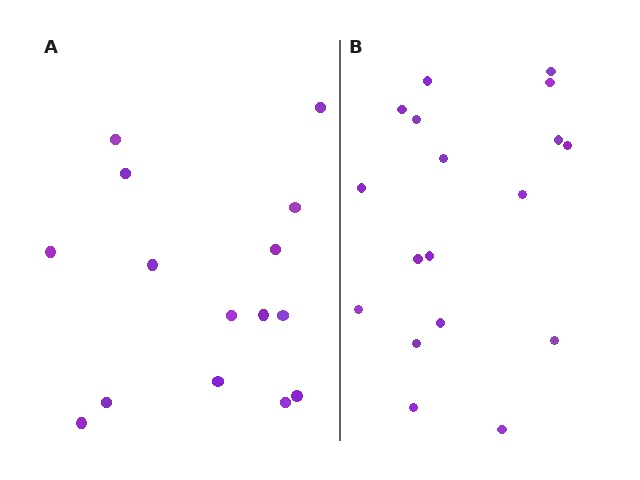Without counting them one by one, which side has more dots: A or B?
Region B (the right region) has more dots.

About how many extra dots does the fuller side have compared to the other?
Region B has just a few more — roughly 2 or 3 more dots than region A.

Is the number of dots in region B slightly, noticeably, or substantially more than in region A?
Region B has only slightly more — the two regions are fairly close. The ratio is roughly 1.2 to 1.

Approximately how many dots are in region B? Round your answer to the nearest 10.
About 20 dots. (The exact count is 18, which rounds to 20.)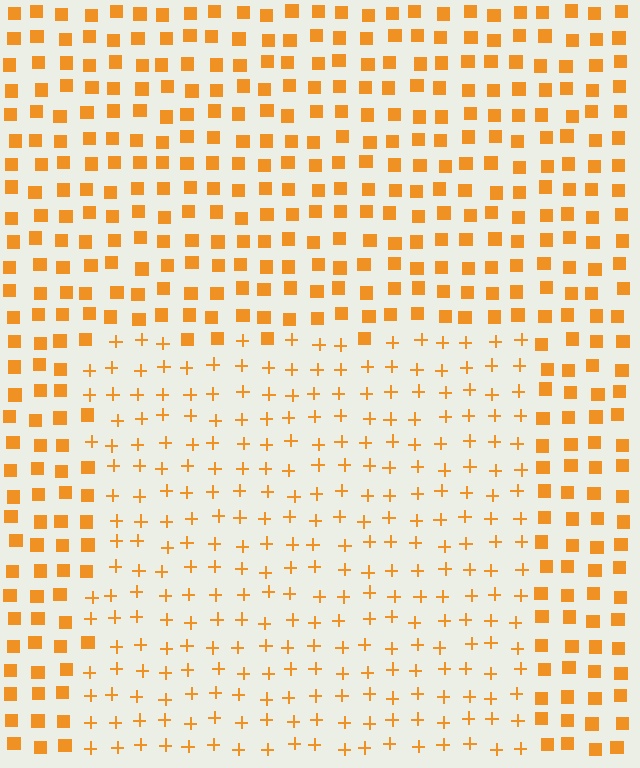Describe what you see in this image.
The image is filled with small orange elements arranged in a uniform grid. A rectangle-shaped region contains plus signs, while the surrounding area contains squares. The boundary is defined purely by the change in element shape.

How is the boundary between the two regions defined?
The boundary is defined by a change in element shape: plus signs inside vs. squares outside. All elements share the same color and spacing.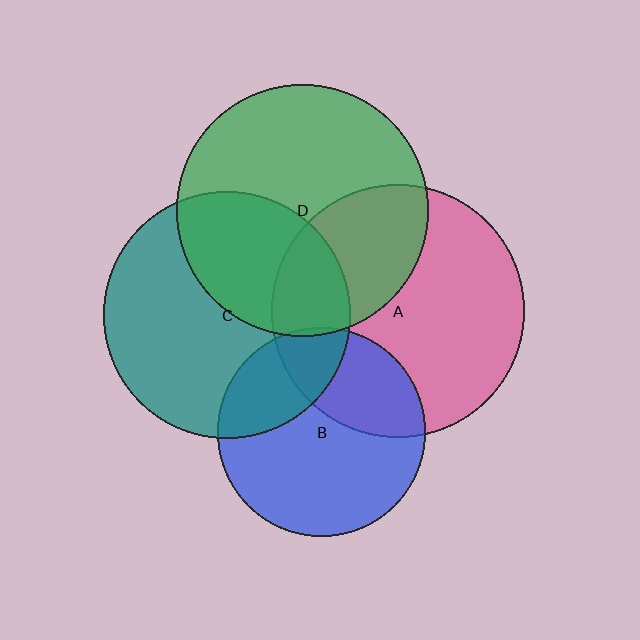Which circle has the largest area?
Circle A (pink).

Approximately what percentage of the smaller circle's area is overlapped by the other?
Approximately 20%.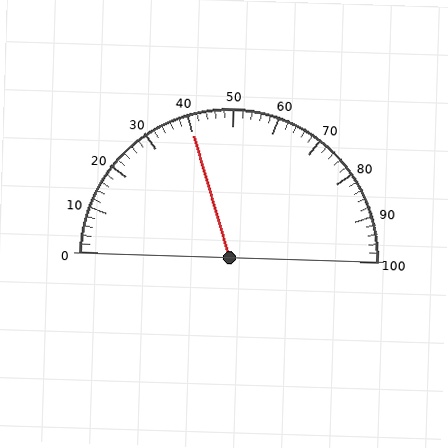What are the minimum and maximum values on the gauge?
The gauge ranges from 0 to 100.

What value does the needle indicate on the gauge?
The needle indicates approximately 40.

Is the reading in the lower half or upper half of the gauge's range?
The reading is in the lower half of the range (0 to 100).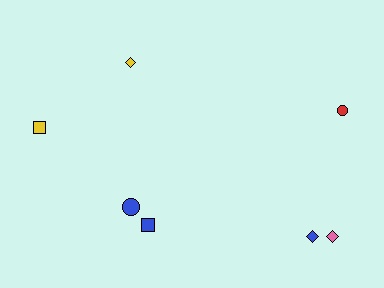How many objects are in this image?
There are 7 objects.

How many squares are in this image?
There are 2 squares.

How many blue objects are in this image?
There are 3 blue objects.